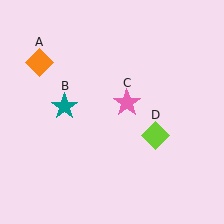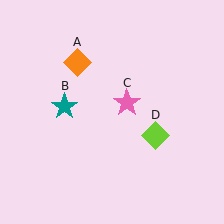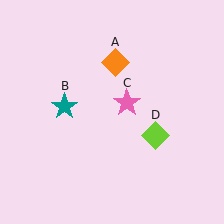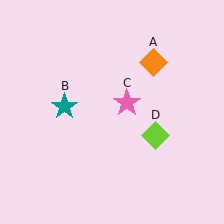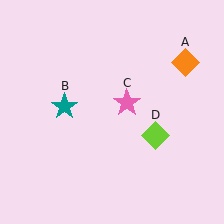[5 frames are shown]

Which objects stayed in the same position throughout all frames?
Teal star (object B) and pink star (object C) and lime diamond (object D) remained stationary.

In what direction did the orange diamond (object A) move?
The orange diamond (object A) moved right.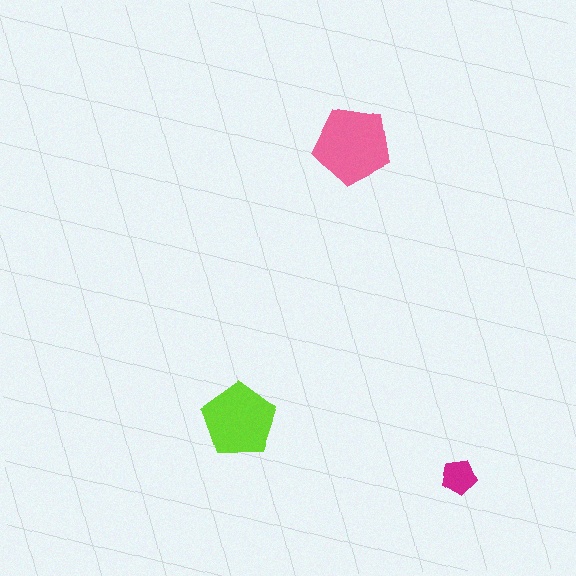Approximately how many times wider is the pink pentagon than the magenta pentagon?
About 2 times wider.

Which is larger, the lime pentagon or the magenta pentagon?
The lime one.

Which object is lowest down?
The magenta pentagon is bottommost.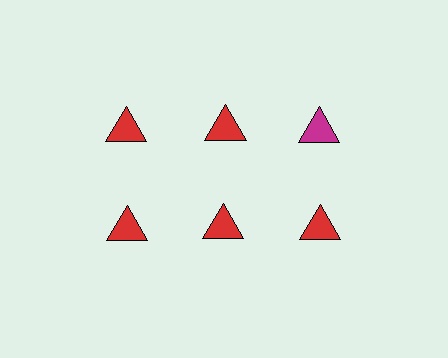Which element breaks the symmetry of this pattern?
The magenta triangle in the top row, center column breaks the symmetry. All other shapes are red triangles.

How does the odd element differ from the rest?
It has a different color: magenta instead of red.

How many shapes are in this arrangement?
There are 6 shapes arranged in a grid pattern.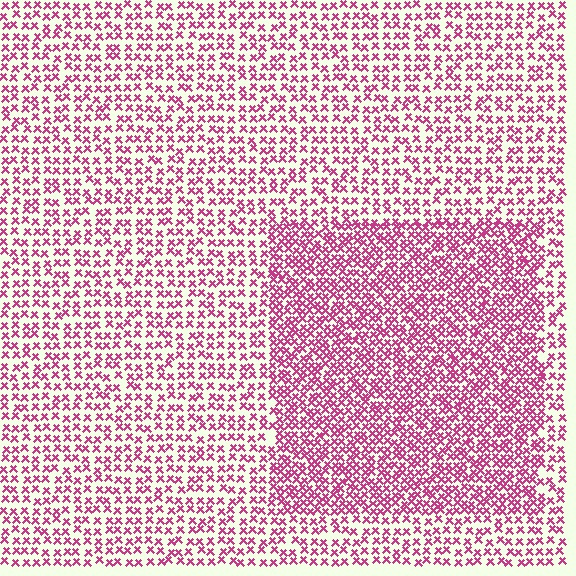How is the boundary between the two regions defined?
The boundary is defined by a change in element density (approximately 1.8x ratio). All elements are the same color, size, and shape.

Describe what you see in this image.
The image contains small magenta elements arranged at two different densities. A rectangle-shaped region is visible where the elements are more densely packed than the surrounding area.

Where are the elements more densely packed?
The elements are more densely packed inside the rectangle boundary.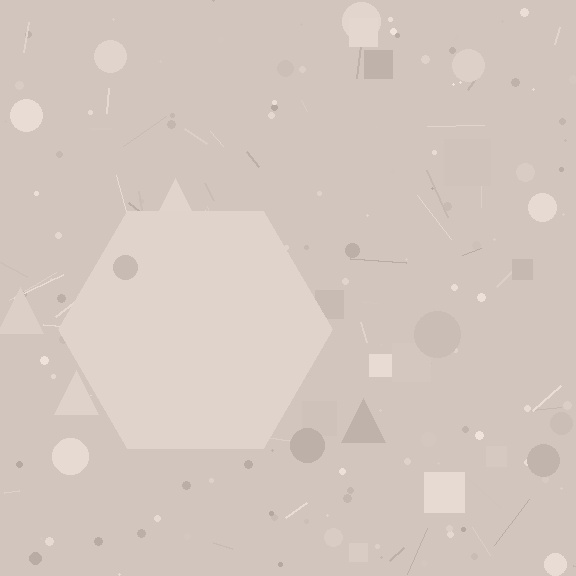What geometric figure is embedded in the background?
A hexagon is embedded in the background.